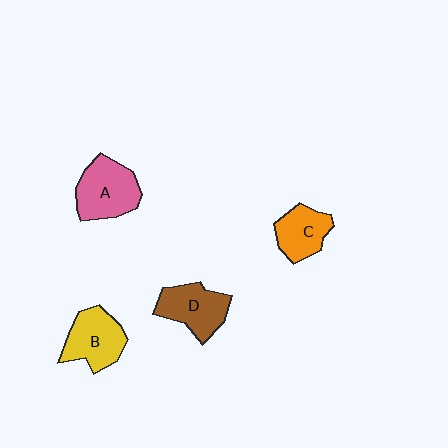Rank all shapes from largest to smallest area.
From largest to smallest: A (pink), B (yellow), D (brown), C (orange).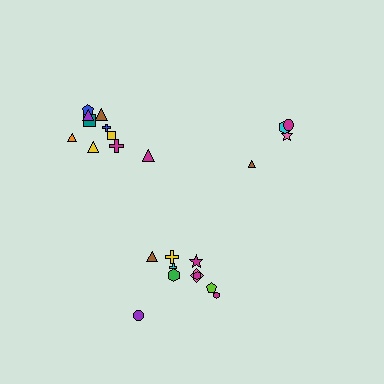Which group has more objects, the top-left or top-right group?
The top-left group.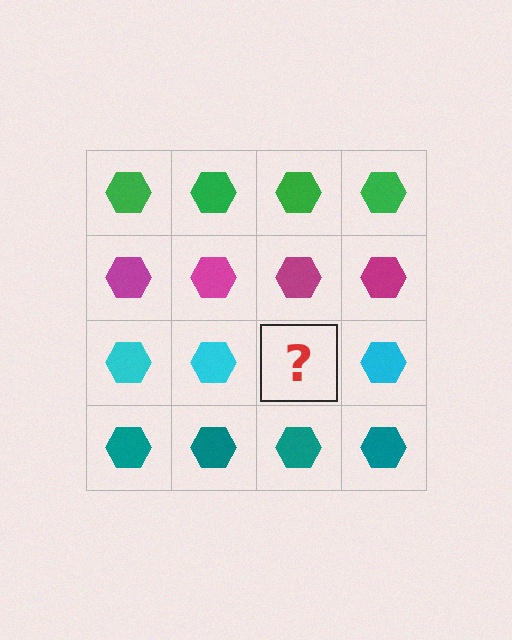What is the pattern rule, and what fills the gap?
The rule is that each row has a consistent color. The gap should be filled with a cyan hexagon.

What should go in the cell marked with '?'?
The missing cell should contain a cyan hexagon.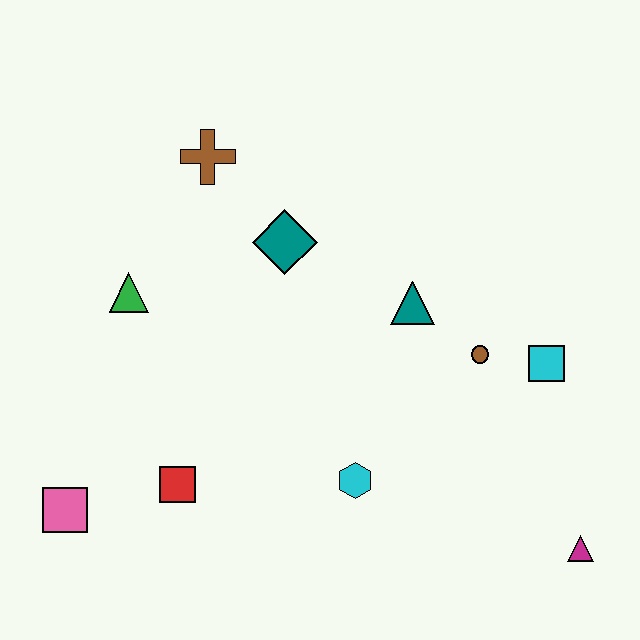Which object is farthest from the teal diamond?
The magenta triangle is farthest from the teal diamond.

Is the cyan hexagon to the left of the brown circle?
Yes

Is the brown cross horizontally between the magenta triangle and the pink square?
Yes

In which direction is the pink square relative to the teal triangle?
The pink square is to the left of the teal triangle.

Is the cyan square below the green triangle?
Yes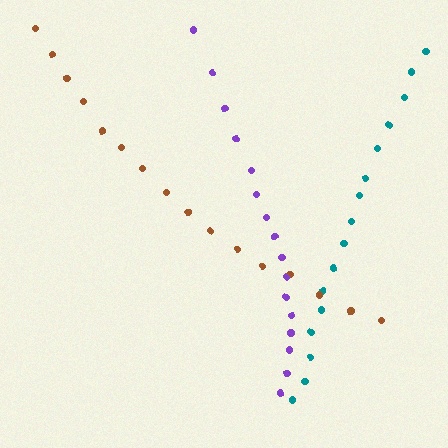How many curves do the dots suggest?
There are 3 distinct paths.